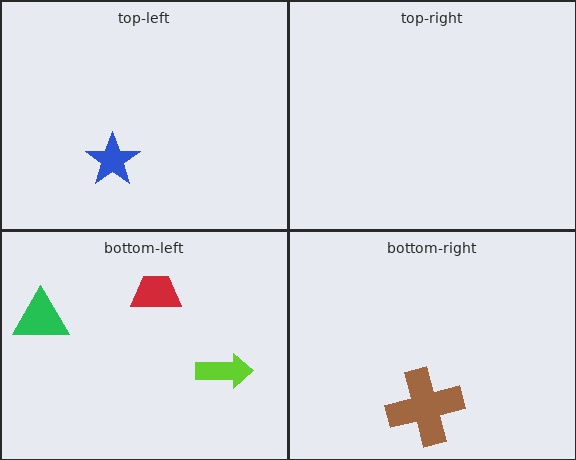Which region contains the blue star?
The top-left region.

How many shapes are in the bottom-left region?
3.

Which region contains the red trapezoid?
The bottom-left region.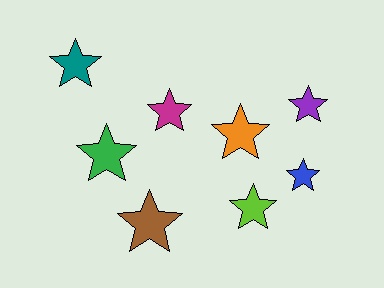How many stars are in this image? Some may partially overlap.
There are 8 stars.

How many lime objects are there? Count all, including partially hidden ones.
There is 1 lime object.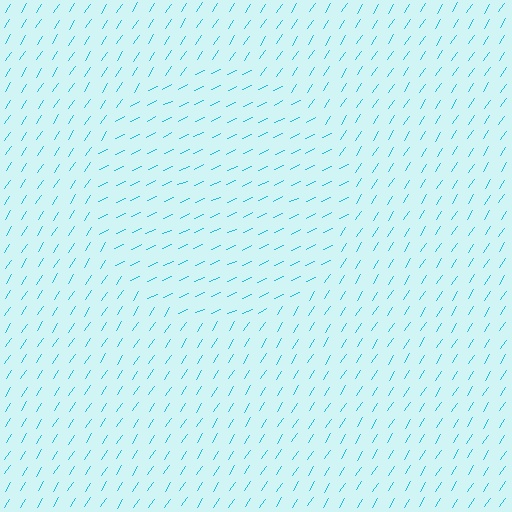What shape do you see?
I see a circle.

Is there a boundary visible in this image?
Yes, there is a texture boundary formed by a change in line orientation.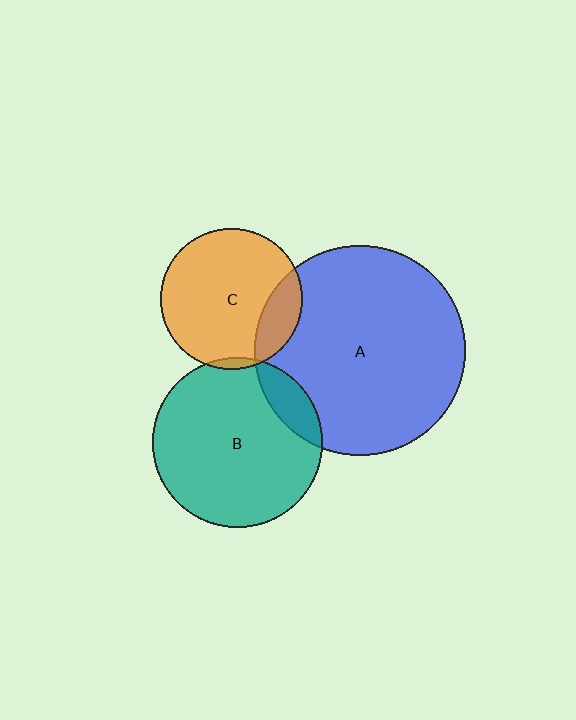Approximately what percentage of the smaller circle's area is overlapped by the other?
Approximately 5%.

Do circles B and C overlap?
Yes.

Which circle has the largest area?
Circle A (blue).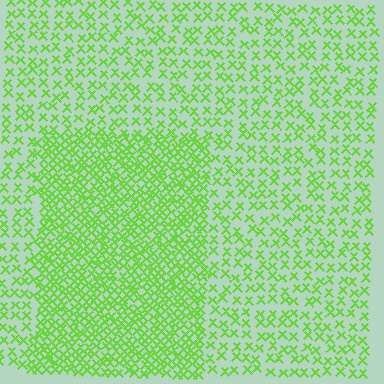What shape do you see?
I see a rectangle.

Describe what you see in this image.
The image contains small lime elements arranged at two different densities. A rectangle-shaped region is visible where the elements are more densely packed than the surrounding area.